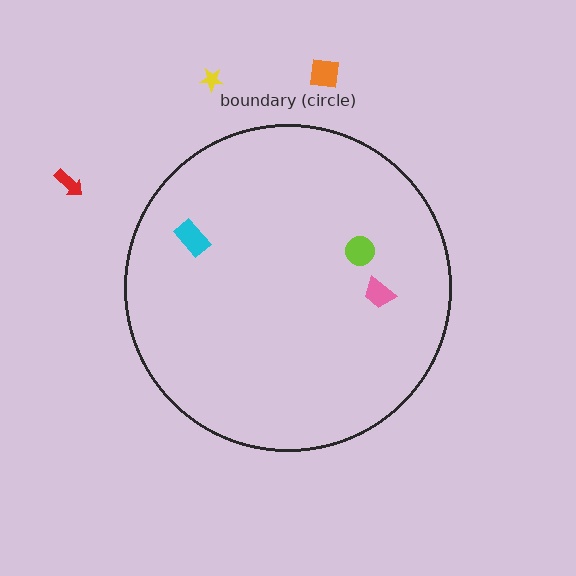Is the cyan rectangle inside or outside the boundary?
Inside.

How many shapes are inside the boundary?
3 inside, 3 outside.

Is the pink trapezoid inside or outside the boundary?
Inside.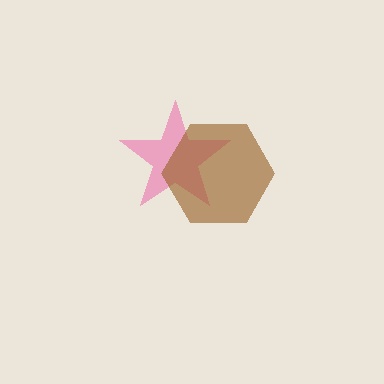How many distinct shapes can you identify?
There are 2 distinct shapes: a pink star, a brown hexagon.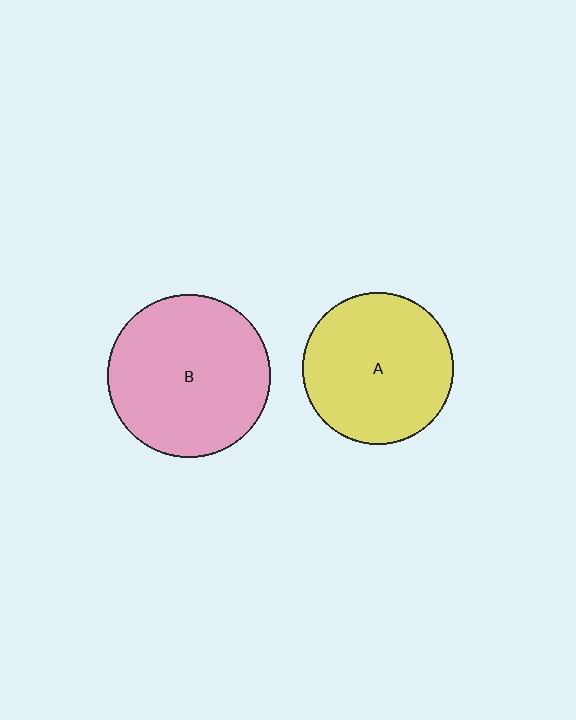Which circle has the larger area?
Circle B (pink).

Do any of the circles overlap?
No, none of the circles overlap.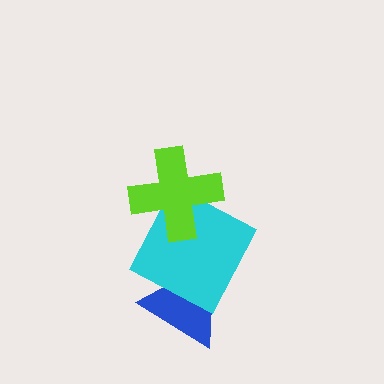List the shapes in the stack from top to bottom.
From top to bottom: the lime cross, the cyan square, the blue triangle.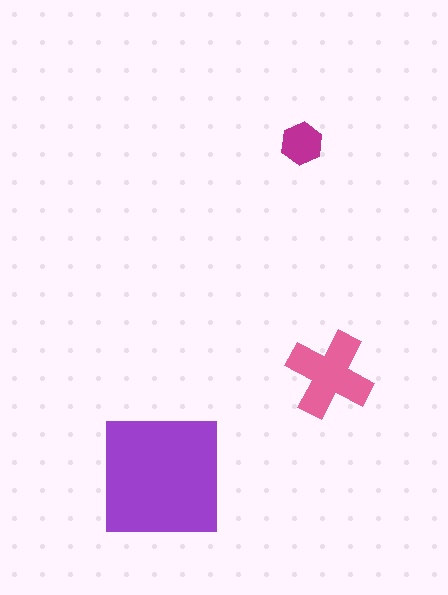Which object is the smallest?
The magenta hexagon.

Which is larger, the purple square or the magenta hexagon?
The purple square.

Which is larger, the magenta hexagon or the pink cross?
The pink cross.